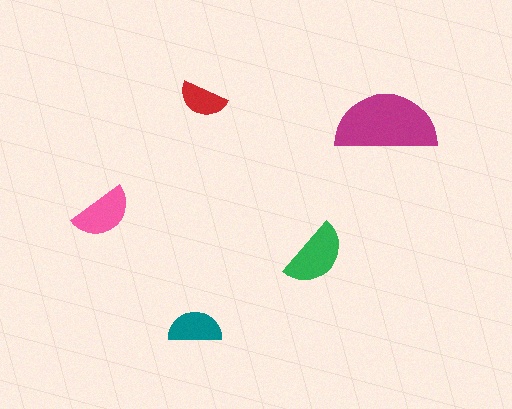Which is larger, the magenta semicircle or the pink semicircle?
The magenta one.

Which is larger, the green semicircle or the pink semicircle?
The green one.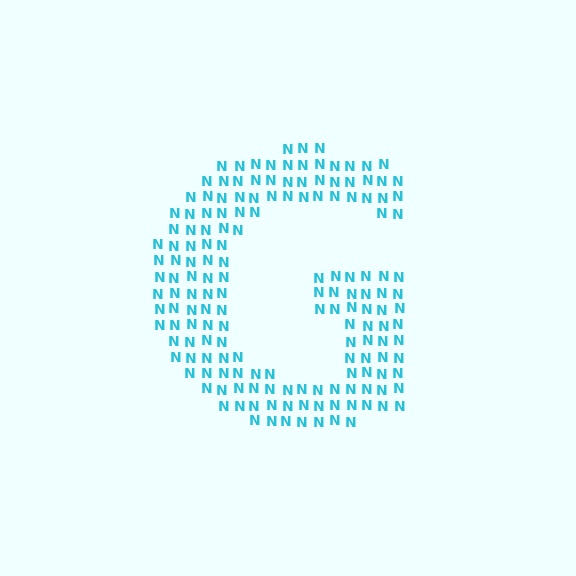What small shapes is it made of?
It is made of small letter N's.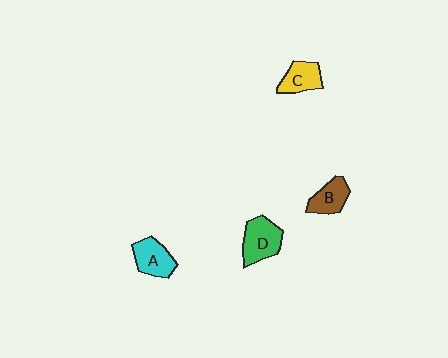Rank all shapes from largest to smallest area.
From largest to smallest: D (green), A (cyan), C (yellow), B (brown).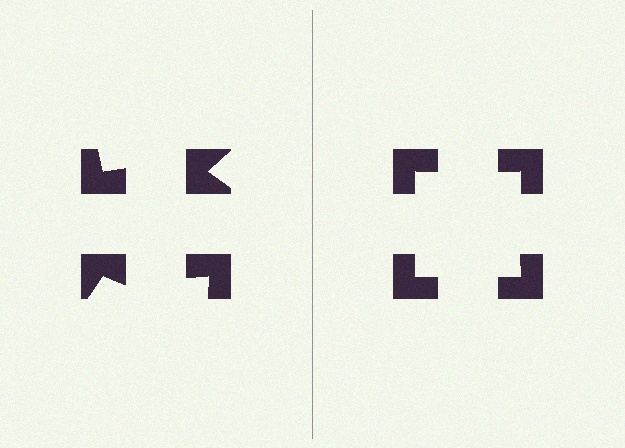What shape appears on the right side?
An illusory square.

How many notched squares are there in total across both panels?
8 — 4 on each side.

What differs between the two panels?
The notched squares are positioned identically on both sides; only the wedge orientations differ. On the right they align to a square; on the left they are misaligned.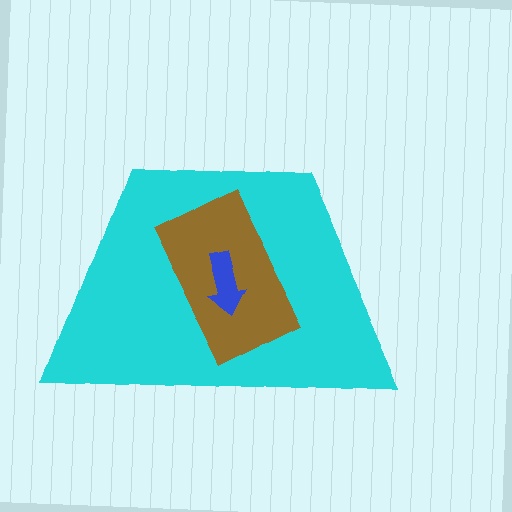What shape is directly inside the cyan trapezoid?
The brown rectangle.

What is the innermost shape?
The blue arrow.